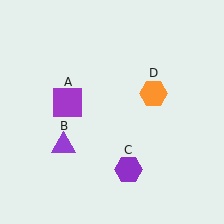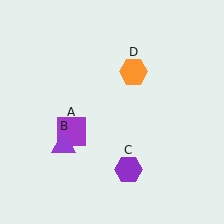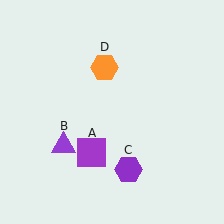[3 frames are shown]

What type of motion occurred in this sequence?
The purple square (object A), orange hexagon (object D) rotated counterclockwise around the center of the scene.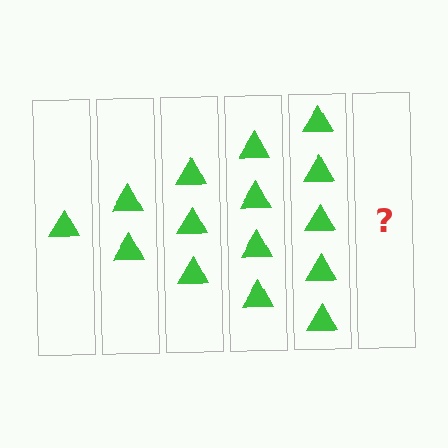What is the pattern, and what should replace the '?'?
The pattern is that each step adds one more triangle. The '?' should be 6 triangles.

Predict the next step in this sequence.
The next step is 6 triangles.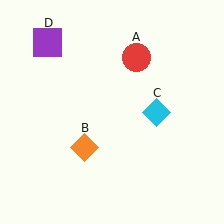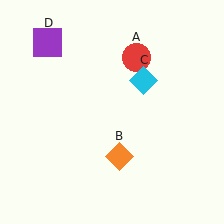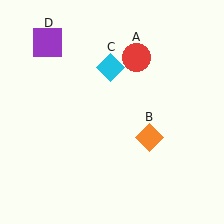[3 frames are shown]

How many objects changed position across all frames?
2 objects changed position: orange diamond (object B), cyan diamond (object C).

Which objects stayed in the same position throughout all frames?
Red circle (object A) and purple square (object D) remained stationary.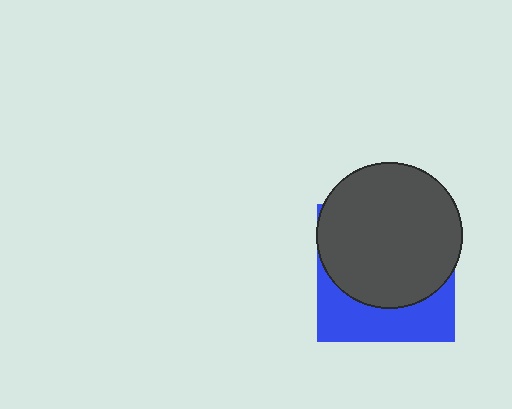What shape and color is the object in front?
The object in front is a dark gray circle.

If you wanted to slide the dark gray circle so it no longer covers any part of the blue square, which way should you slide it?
Slide it up — that is the most direct way to separate the two shapes.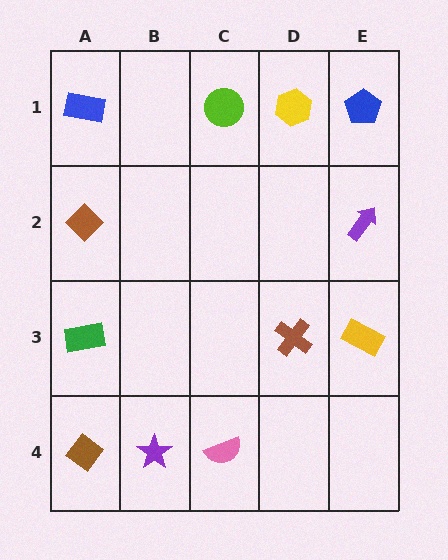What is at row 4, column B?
A purple star.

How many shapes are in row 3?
3 shapes.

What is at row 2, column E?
A purple arrow.